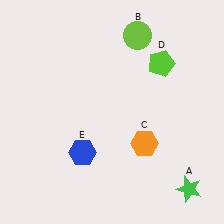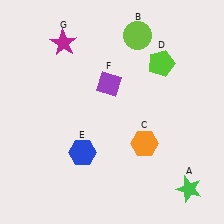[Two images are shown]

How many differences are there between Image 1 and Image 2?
There are 2 differences between the two images.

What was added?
A purple diamond (F), a magenta star (G) were added in Image 2.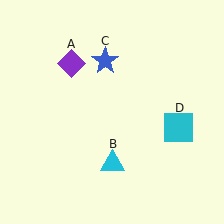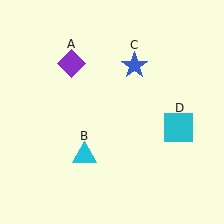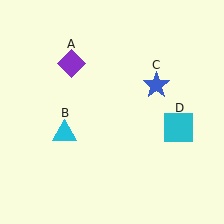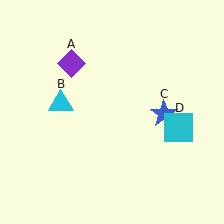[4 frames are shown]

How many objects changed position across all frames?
2 objects changed position: cyan triangle (object B), blue star (object C).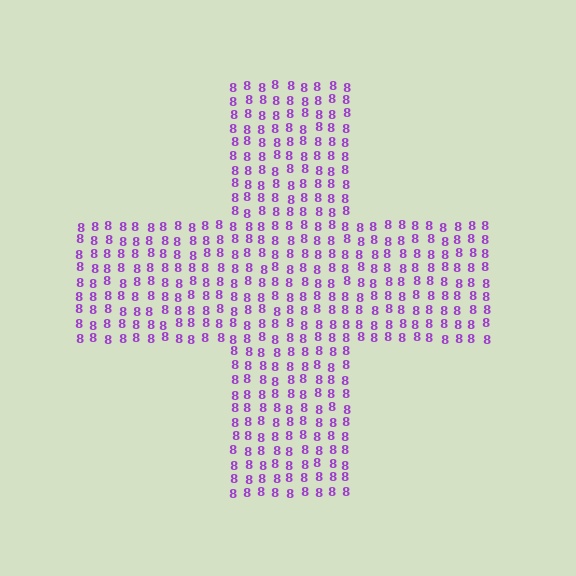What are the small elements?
The small elements are digit 8's.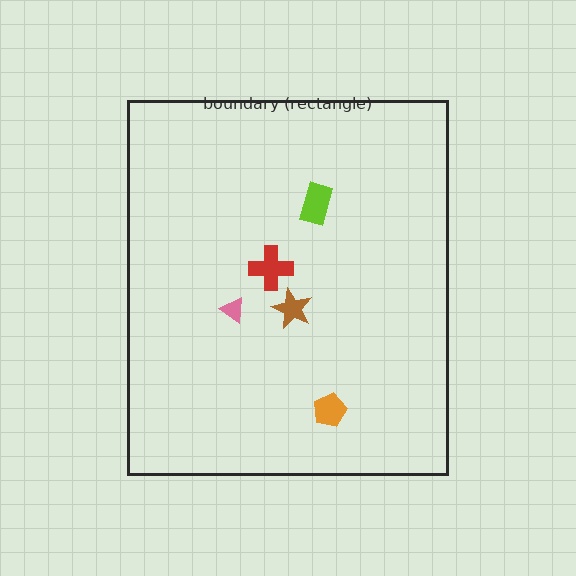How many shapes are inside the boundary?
5 inside, 0 outside.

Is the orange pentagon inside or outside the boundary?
Inside.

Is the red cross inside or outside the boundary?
Inside.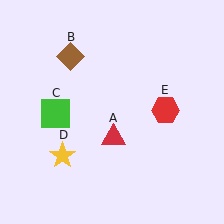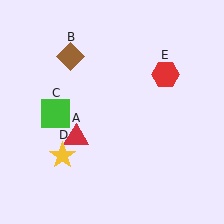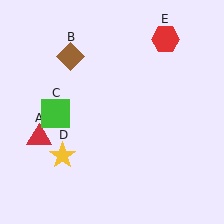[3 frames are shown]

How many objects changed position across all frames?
2 objects changed position: red triangle (object A), red hexagon (object E).